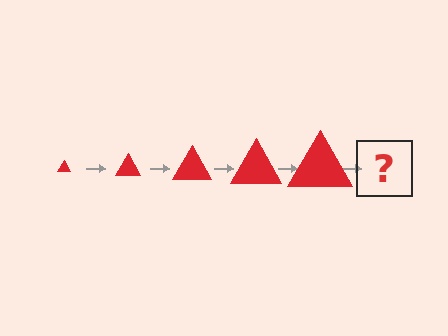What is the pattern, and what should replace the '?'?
The pattern is that the triangle gets progressively larger each step. The '?' should be a red triangle, larger than the previous one.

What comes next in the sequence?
The next element should be a red triangle, larger than the previous one.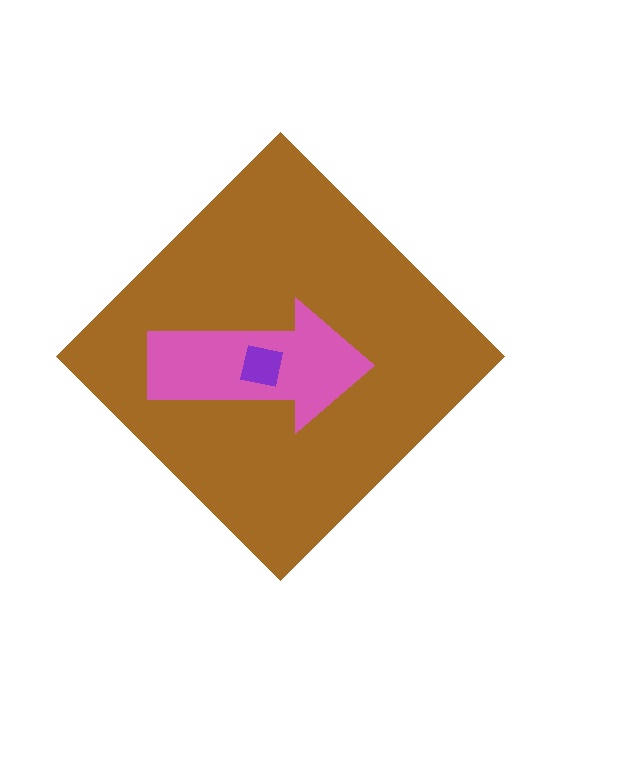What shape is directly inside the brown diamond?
The pink arrow.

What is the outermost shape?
The brown diamond.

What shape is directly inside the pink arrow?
The purple square.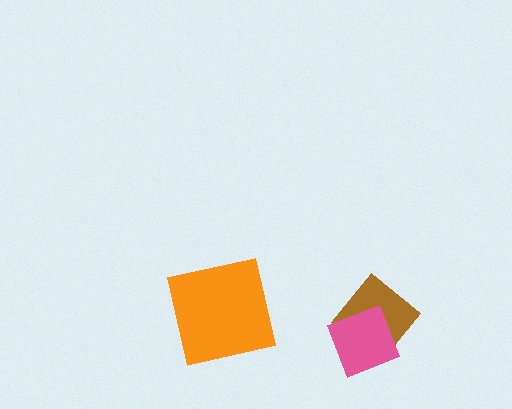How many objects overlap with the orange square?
0 objects overlap with the orange square.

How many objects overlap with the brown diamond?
1 object overlaps with the brown diamond.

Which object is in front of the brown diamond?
The pink square is in front of the brown diamond.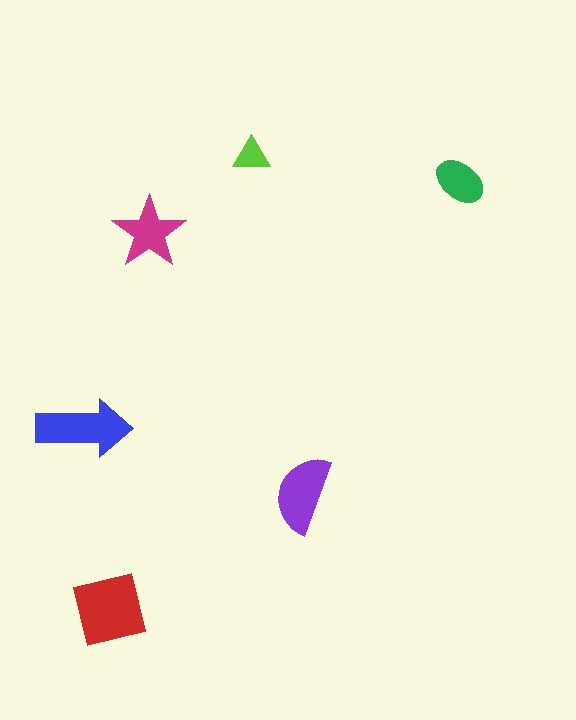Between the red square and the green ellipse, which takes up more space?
The red square.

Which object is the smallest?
The lime triangle.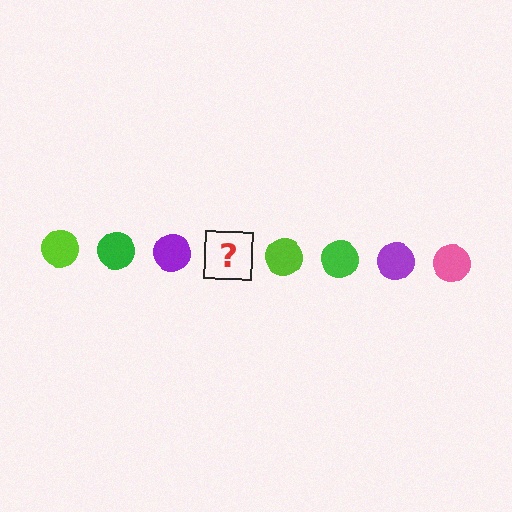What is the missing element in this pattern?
The missing element is a pink circle.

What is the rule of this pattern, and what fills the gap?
The rule is that the pattern cycles through lime, green, purple, pink circles. The gap should be filled with a pink circle.